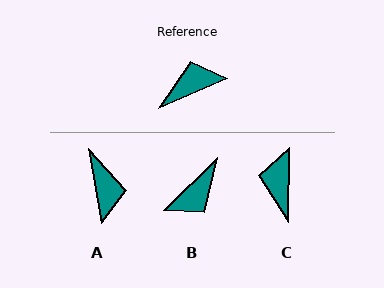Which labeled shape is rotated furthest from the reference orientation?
B, about 158 degrees away.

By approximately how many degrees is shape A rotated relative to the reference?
Approximately 104 degrees clockwise.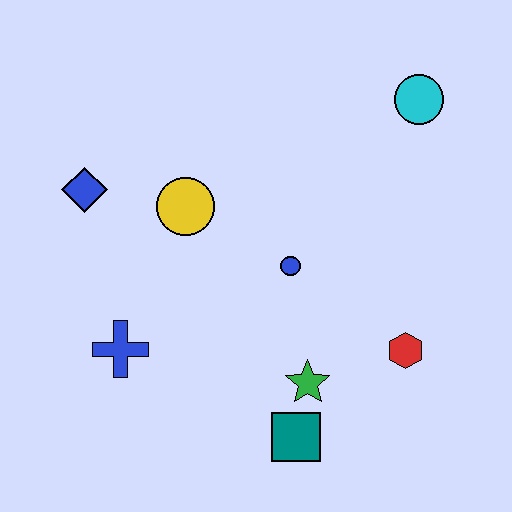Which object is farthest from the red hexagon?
The blue diamond is farthest from the red hexagon.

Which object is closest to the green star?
The teal square is closest to the green star.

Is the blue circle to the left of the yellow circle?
No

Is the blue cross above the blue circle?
No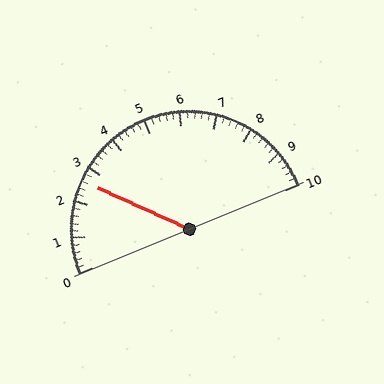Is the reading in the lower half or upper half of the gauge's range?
The reading is in the lower half of the range (0 to 10).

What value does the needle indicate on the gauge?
The needle indicates approximately 2.6.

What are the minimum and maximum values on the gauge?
The gauge ranges from 0 to 10.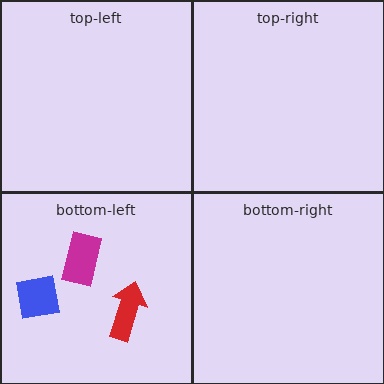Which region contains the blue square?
The bottom-left region.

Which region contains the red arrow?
The bottom-left region.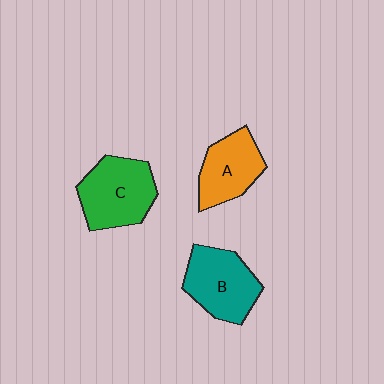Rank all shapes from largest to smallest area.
From largest to smallest: C (green), B (teal), A (orange).